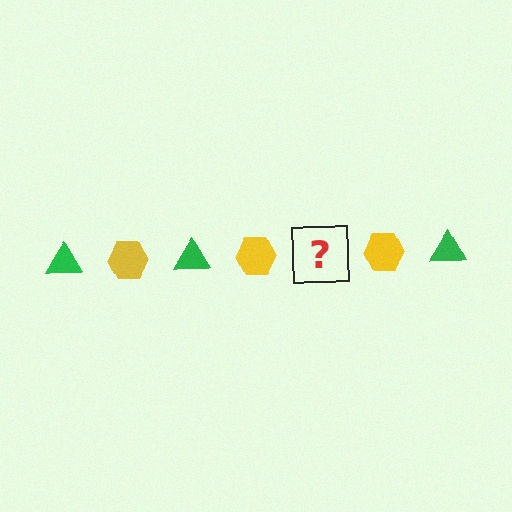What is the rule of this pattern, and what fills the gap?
The rule is that the pattern alternates between green triangle and yellow hexagon. The gap should be filled with a green triangle.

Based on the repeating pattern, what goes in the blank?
The blank should be a green triangle.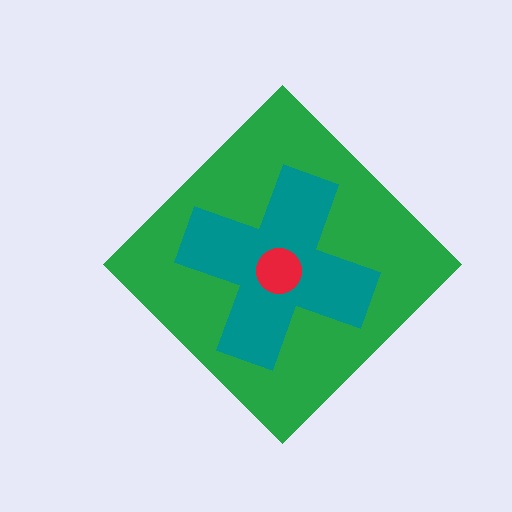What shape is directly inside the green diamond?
The teal cross.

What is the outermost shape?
The green diamond.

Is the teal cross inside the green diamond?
Yes.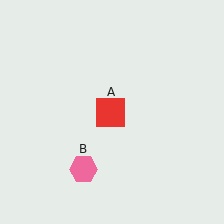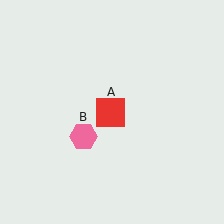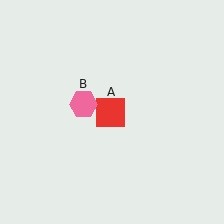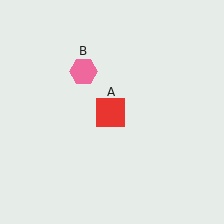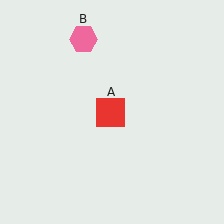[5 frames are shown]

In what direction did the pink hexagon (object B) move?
The pink hexagon (object B) moved up.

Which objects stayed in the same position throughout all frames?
Red square (object A) remained stationary.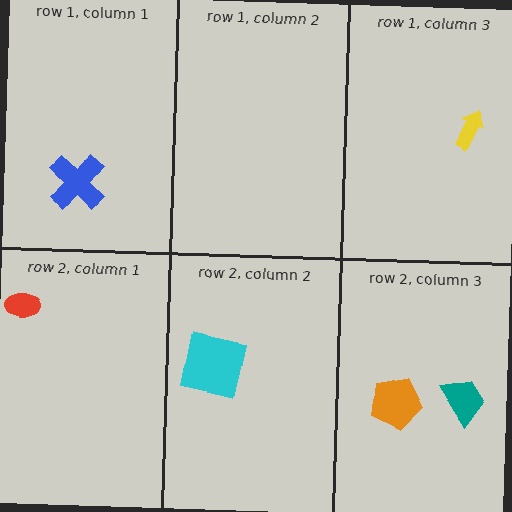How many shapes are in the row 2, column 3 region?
2.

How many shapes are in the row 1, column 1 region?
1.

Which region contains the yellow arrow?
The row 1, column 3 region.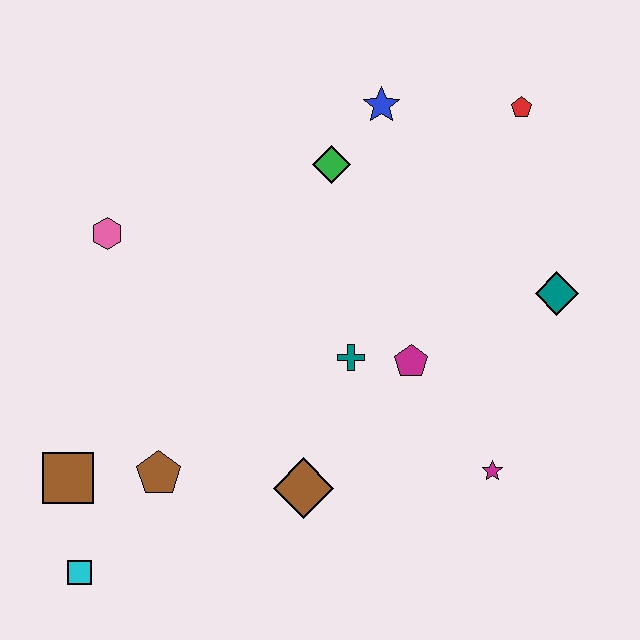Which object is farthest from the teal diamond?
The cyan square is farthest from the teal diamond.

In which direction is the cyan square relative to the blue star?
The cyan square is below the blue star.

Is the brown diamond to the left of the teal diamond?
Yes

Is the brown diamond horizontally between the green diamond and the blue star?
No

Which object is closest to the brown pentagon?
The brown square is closest to the brown pentagon.